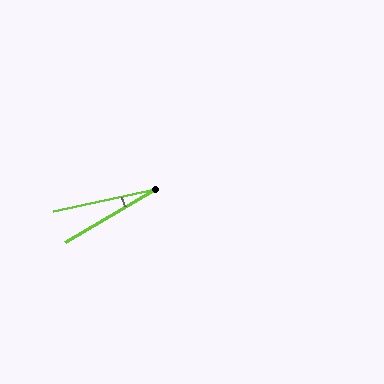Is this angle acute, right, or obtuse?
It is acute.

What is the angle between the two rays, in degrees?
Approximately 18 degrees.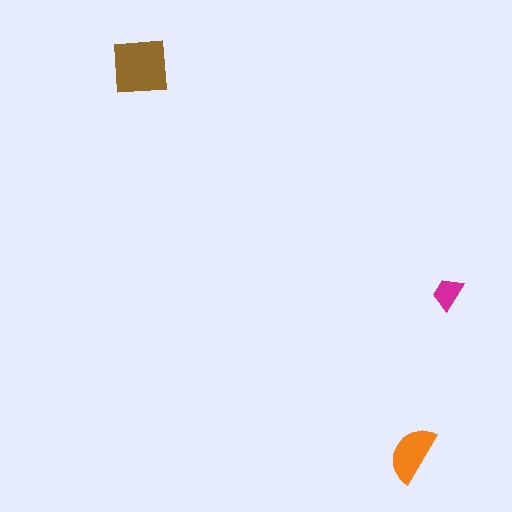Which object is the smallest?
The magenta trapezoid.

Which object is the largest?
The brown square.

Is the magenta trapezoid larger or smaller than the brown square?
Smaller.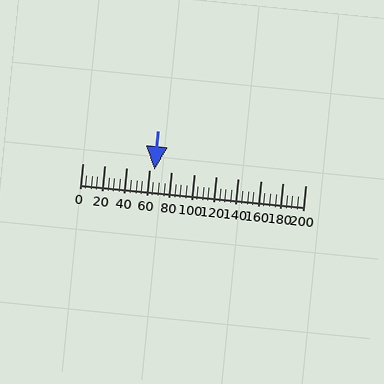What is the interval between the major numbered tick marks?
The major tick marks are spaced 20 units apart.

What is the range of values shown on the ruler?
The ruler shows values from 0 to 200.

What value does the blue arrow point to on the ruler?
The blue arrow points to approximately 65.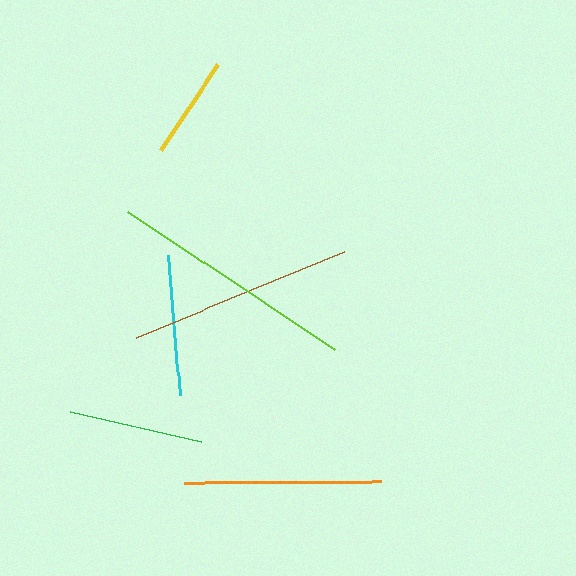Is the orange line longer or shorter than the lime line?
The lime line is longer than the orange line.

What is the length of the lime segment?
The lime segment is approximately 249 pixels long.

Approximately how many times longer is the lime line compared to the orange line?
The lime line is approximately 1.3 times the length of the orange line.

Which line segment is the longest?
The lime line is the longest at approximately 249 pixels.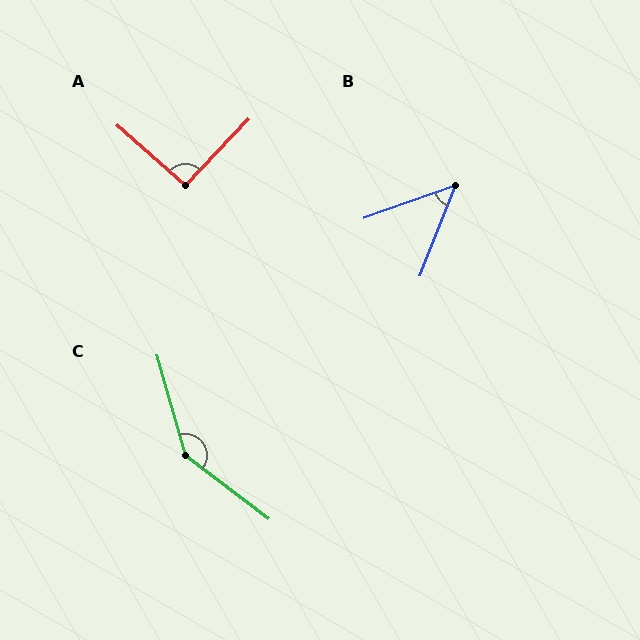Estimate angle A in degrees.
Approximately 92 degrees.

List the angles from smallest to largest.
B (49°), A (92°), C (143°).